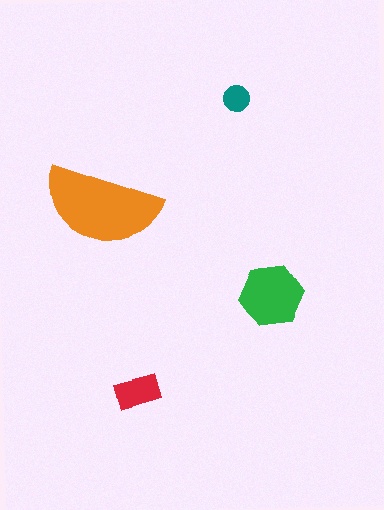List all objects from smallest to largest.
The teal circle, the red rectangle, the green hexagon, the orange semicircle.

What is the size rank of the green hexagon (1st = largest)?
2nd.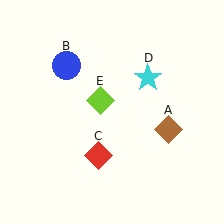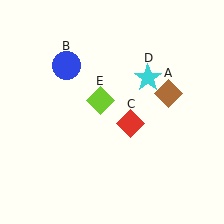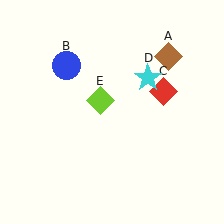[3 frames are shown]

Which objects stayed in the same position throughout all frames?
Blue circle (object B) and cyan star (object D) and lime diamond (object E) remained stationary.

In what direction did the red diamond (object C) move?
The red diamond (object C) moved up and to the right.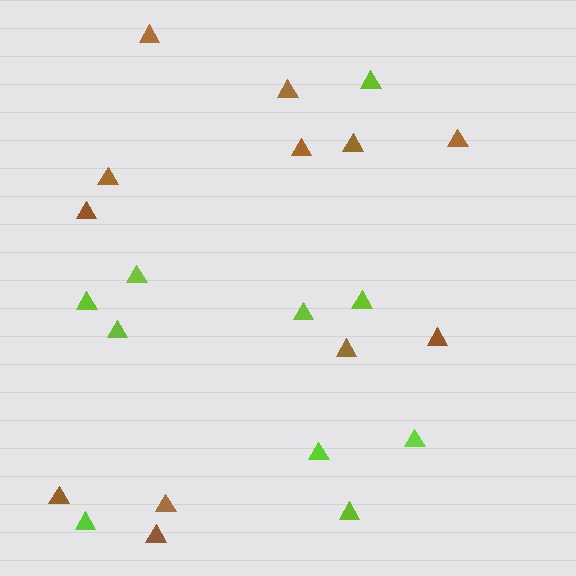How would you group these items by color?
There are 2 groups: one group of brown triangles (12) and one group of lime triangles (10).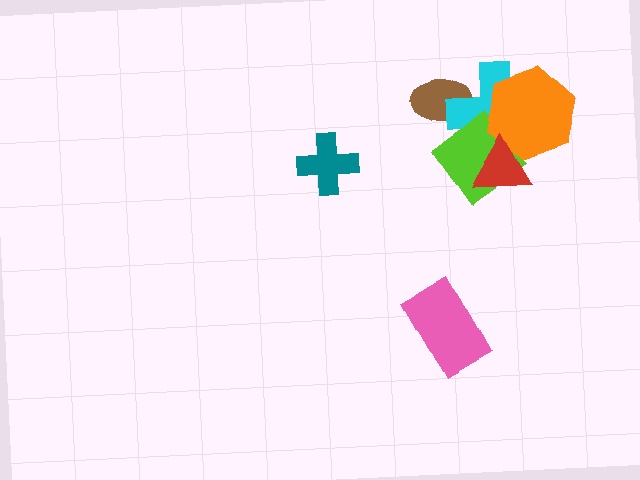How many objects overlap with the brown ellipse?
2 objects overlap with the brown ellipse.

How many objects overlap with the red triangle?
3 objects overlap with the red triangle.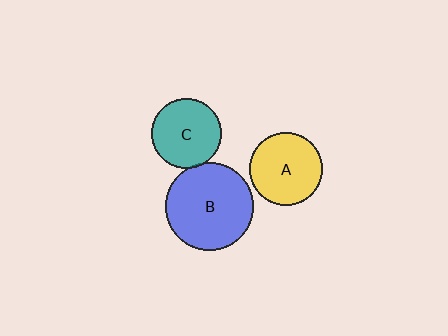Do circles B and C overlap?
Yes.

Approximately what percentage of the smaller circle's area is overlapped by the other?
Approximately 5%.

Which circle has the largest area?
Circle B (blue).